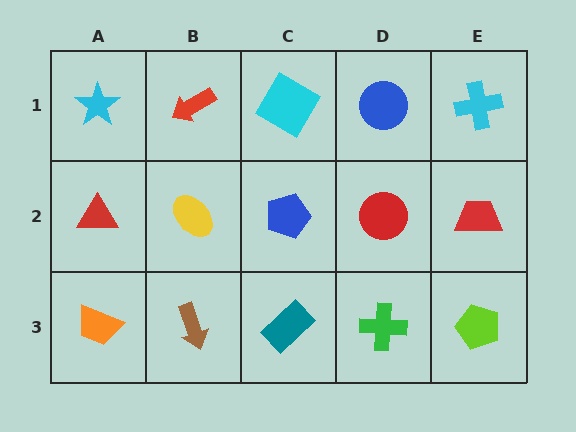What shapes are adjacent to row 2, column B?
A red arrow (row 1, column B), a brown arrow (row 3, column B), a red triangle (row 2, column A), a blue pentagon (row 2, column C).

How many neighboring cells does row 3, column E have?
2.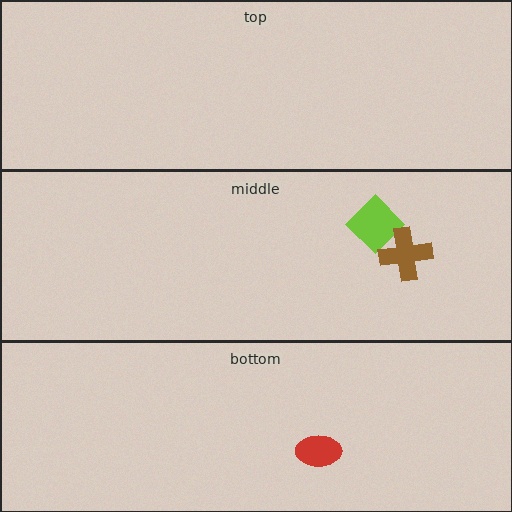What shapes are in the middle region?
The lime diamond, the brown cross.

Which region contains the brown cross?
The middle region.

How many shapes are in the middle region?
2.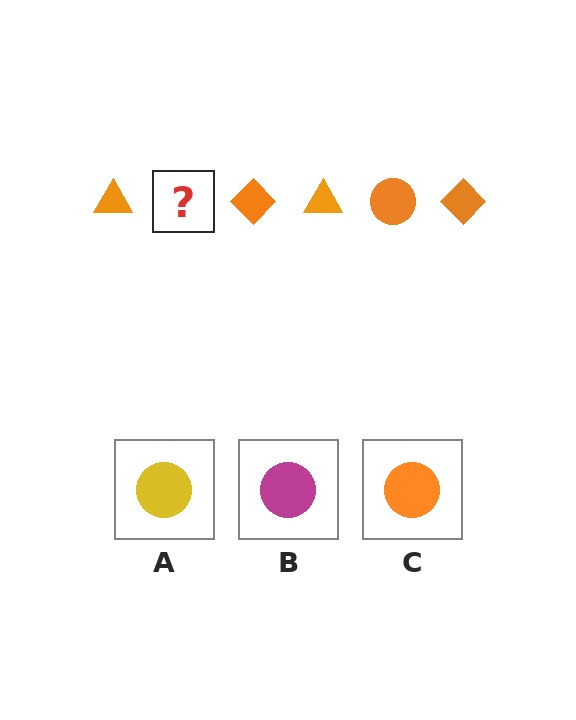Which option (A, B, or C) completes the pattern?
C.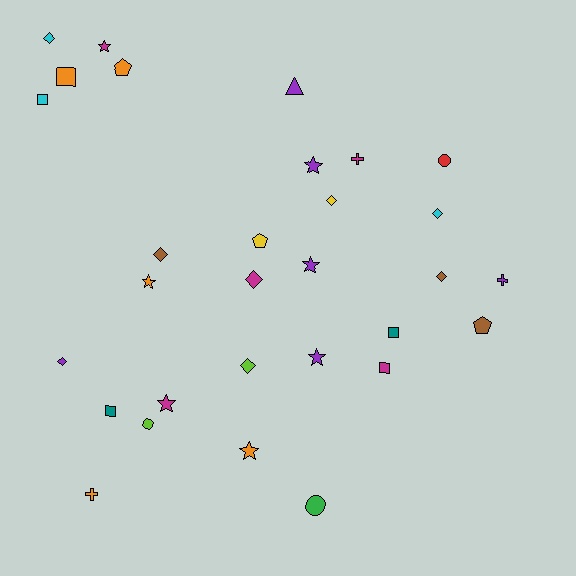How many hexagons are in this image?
There are no hexagons.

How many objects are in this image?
There are 30 objects.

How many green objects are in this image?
There is 1 green object.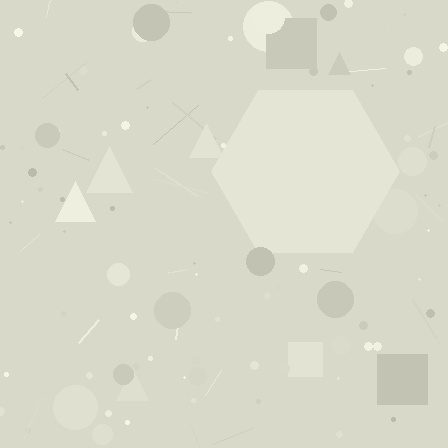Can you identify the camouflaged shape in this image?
The camouflaged shape is a hexagon.